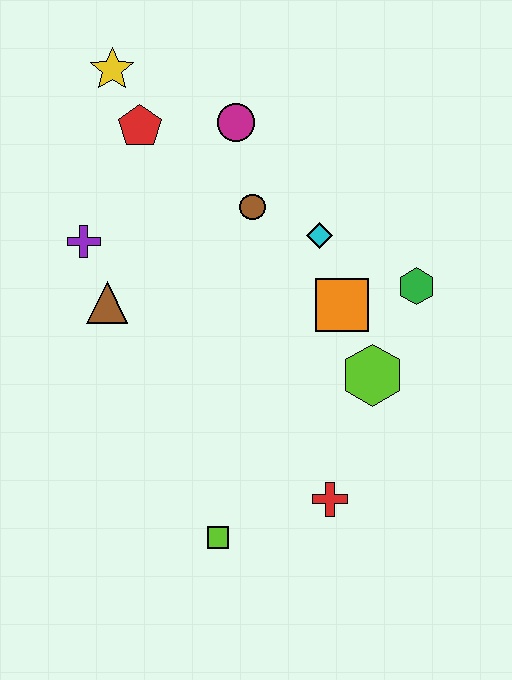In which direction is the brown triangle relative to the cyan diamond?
The brown triangle is to the left of the cyan diamond.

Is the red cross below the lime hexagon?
Yes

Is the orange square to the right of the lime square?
Yes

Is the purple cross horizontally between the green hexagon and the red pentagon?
No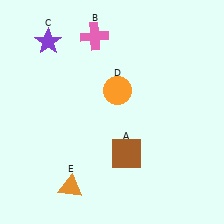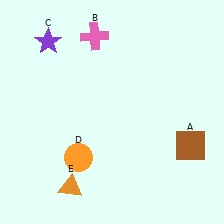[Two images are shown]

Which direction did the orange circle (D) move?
The orange circle (D) moved down.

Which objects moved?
The objects that moved are: the brown square (A), the orange circle (D).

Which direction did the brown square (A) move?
The brown square (A) moved right.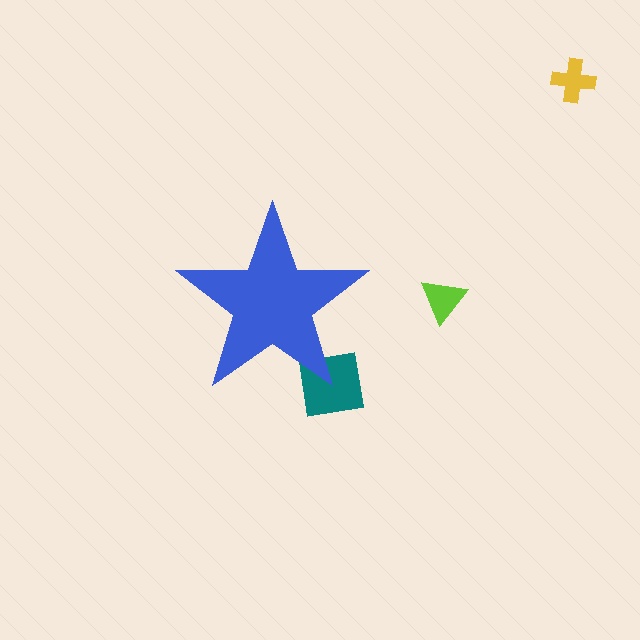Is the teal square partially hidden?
Yes, the teal square is partially hidden behind the blue star.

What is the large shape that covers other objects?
A blue star.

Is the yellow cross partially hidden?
No, the yellow cross is fully visible.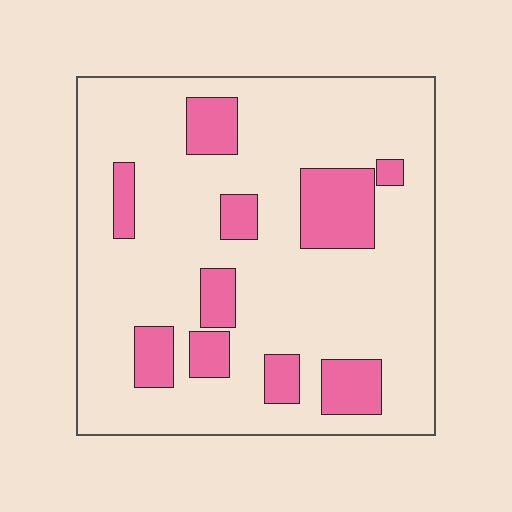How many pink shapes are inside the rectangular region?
10.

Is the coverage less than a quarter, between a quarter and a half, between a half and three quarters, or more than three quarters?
Less than a quarter.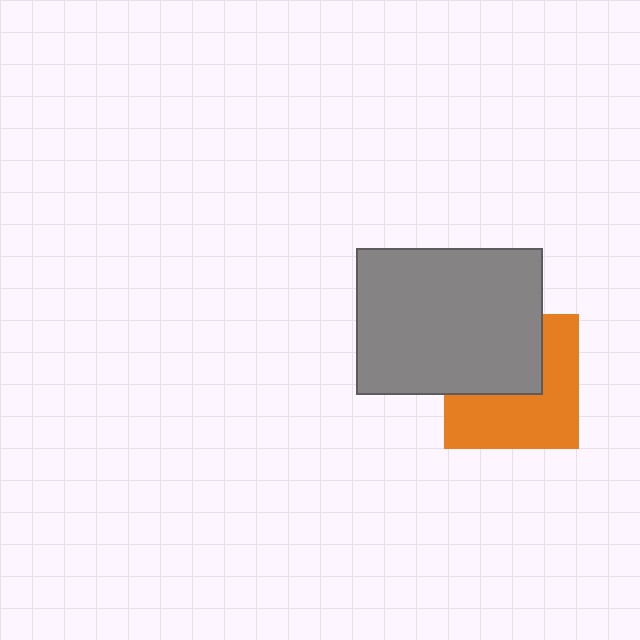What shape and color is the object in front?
The object in front is a gray rectangle.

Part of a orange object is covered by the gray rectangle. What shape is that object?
It is a square.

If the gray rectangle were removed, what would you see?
You would see the complete orange square.